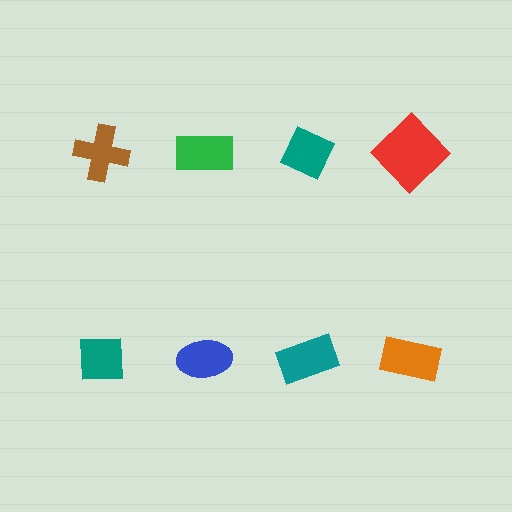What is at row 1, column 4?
A red diamond.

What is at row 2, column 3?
A teal rectangle.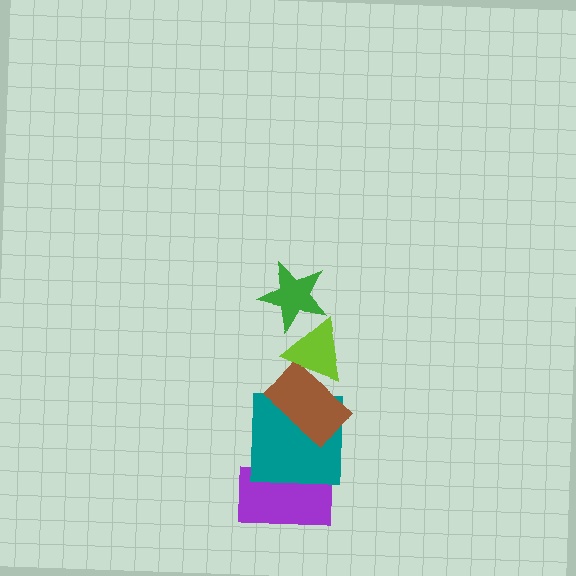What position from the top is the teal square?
The teal square is 4th from the top.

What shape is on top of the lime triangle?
The green star is on top of the lime triangle.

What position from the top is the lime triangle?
The lime triangle is 2nd from the top.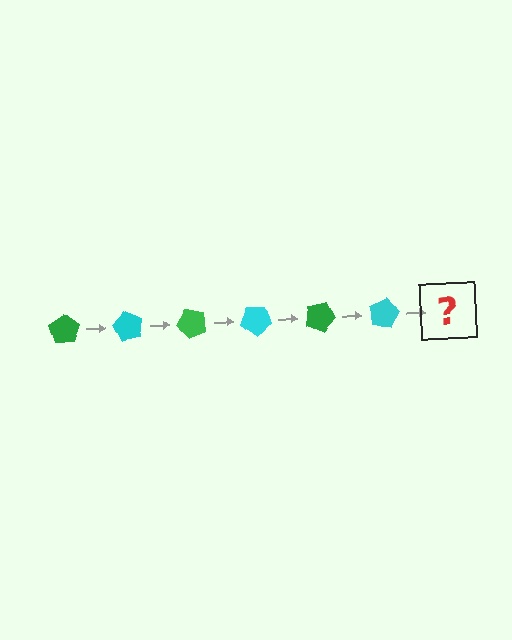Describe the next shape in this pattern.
It should be a green pentagon, rotated 360 degrees from the start.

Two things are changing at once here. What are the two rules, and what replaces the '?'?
The two rules are that it rotates 60 degrees each step and the color cycles through green and cyan. The '?' should be a green pentagon, rotated 360 degrees from the start.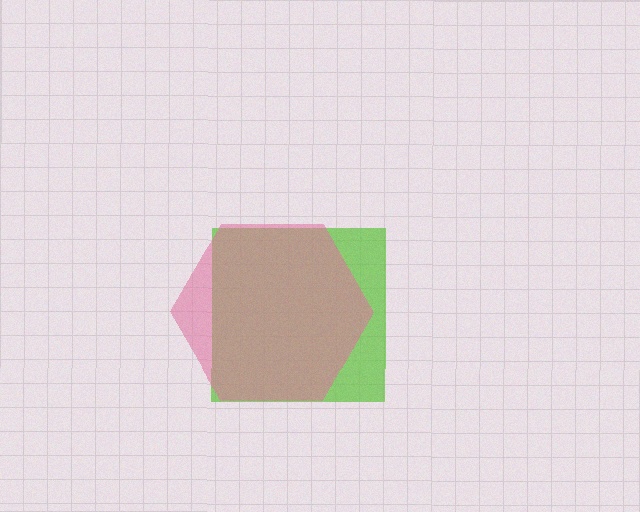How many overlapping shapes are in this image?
There are 2 overlapping shapes in the image.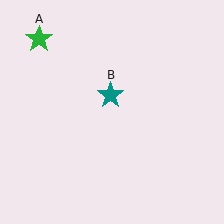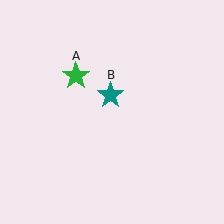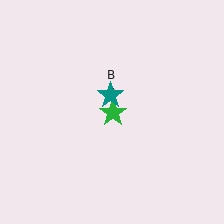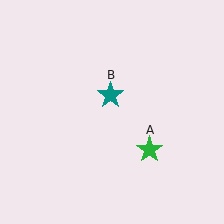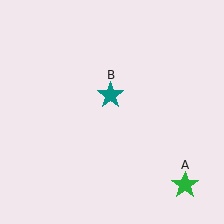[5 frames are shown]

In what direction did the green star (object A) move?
The green star (object A) moved down and to the right.